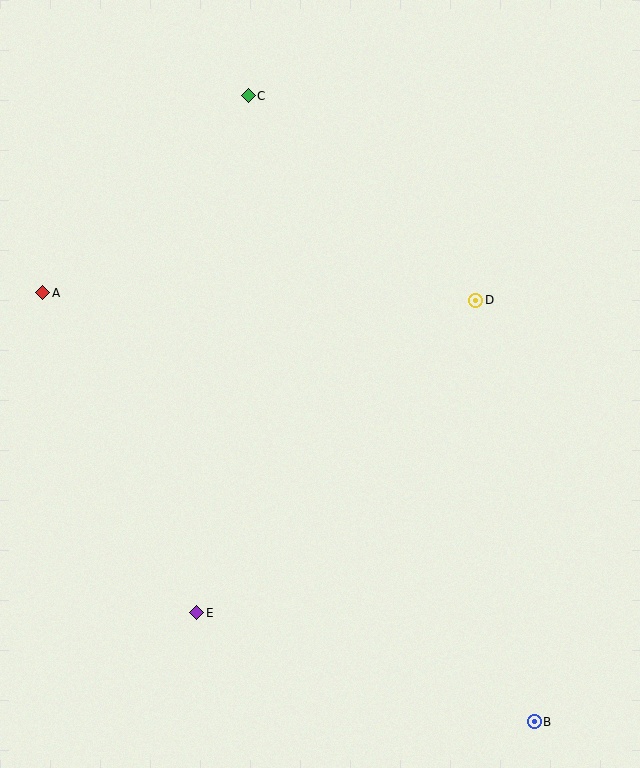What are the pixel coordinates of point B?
Point B is at (534, 722).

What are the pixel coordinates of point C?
Point C is at (248, 96).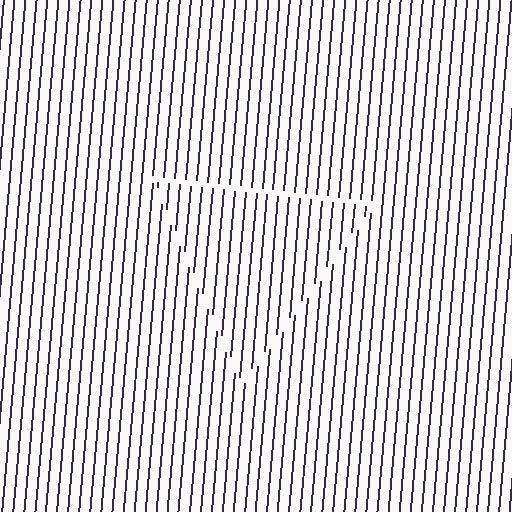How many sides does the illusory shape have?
3 sides — the line-ends trace a triangle.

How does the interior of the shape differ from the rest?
The interior of the shape contains the same grating, shifted by half a period — the contour is defined by the phase discontinuity where line-ends from the inner and outer gratings abut.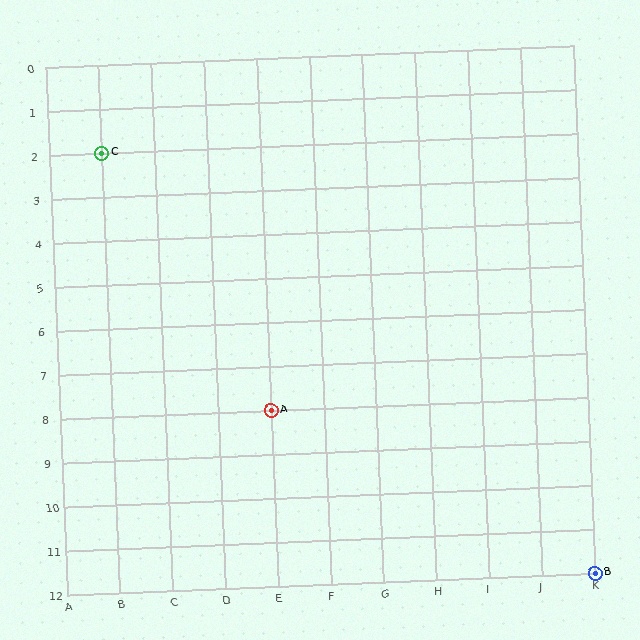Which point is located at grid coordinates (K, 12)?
Point B is at (K, 12).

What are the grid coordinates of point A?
Point A is at grid coordinates (E, 8).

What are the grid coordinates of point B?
Point B is at grid coordinates (K, 12).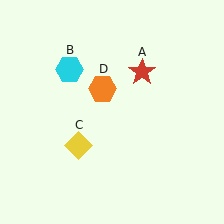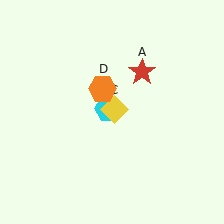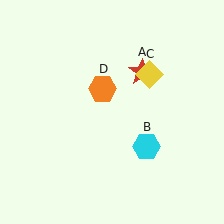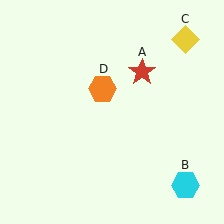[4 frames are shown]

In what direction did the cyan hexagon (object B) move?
The cyan hexagon (object B) moved down and to the right.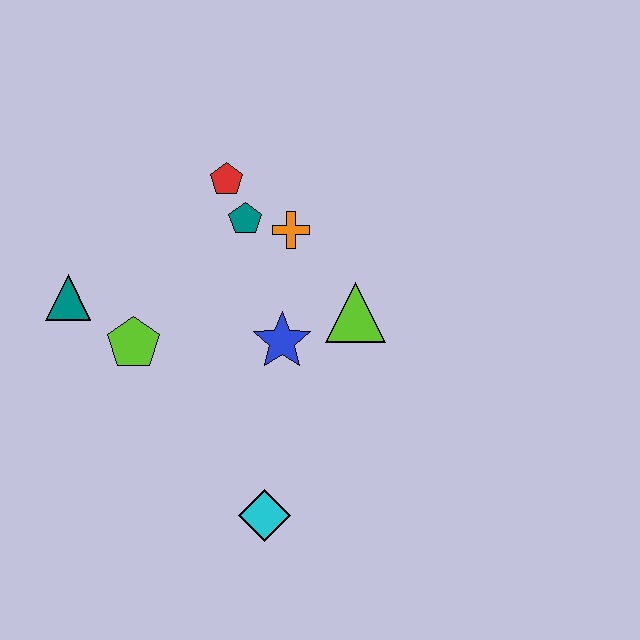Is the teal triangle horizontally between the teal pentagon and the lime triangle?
No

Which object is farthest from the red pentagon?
The cyan diamond is farthest from the red pentagon.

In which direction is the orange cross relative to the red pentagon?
The orange cross is to the right of the red pentagon.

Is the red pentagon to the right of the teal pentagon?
No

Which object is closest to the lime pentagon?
The teal triangle is closest to the lime pentagon.